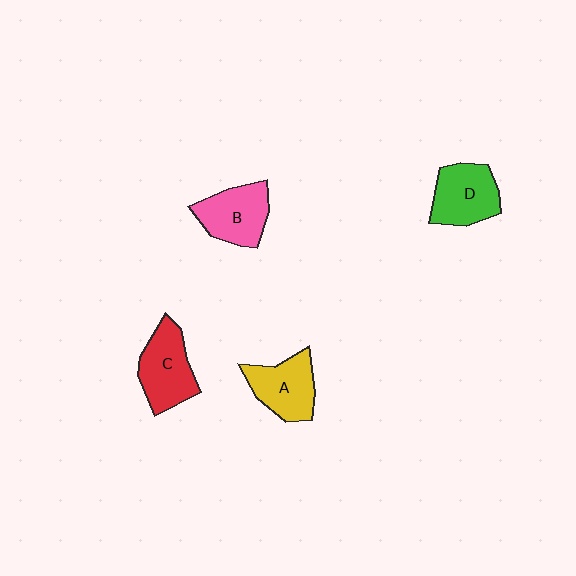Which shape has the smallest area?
Shape A (yellow).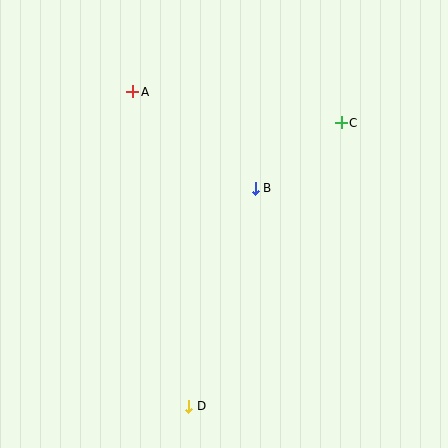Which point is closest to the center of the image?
Point B at (255, 188) is closest to the center.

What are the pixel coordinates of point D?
Point D is at (189, 406).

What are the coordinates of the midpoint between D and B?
The midpoint between D and B is at (222, 297).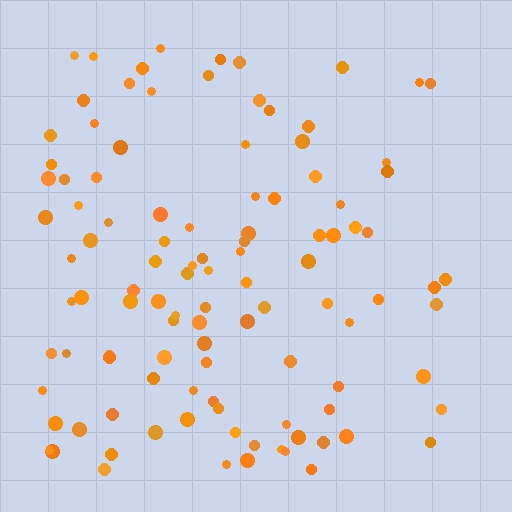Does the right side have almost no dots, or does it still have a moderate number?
Still a moderate number, just noticeably fewer than the left.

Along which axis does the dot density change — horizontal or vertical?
Horizontal.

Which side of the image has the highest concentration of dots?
The left.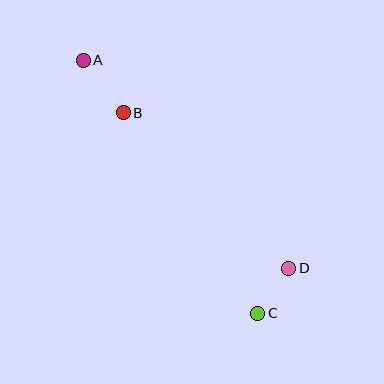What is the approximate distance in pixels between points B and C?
The distance between B and C is approximately 241 pixels.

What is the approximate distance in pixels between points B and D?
The distance between B and D is approximately 227 pixels.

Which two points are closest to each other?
Points C and D are closest to each other.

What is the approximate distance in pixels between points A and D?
The distance between A and D is approximately 292 pixels.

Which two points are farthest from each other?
Points A and C are farthest from each other.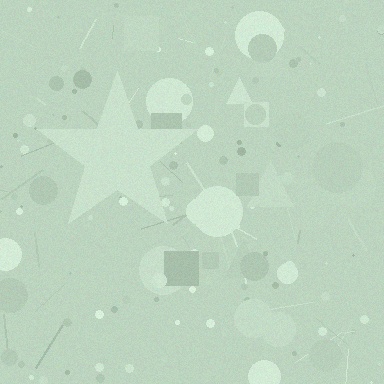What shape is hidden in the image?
A star is hidden in the image.